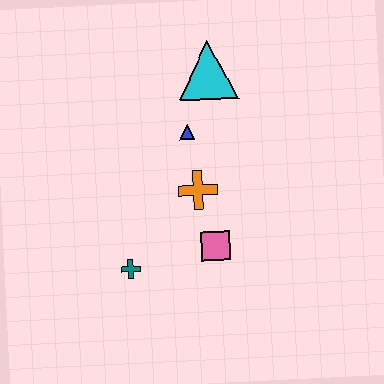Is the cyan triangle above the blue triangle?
Yes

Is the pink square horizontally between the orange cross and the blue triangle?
No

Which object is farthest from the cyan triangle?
The teal cross is farthest from the cyan triangle.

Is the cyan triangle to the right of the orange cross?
Yes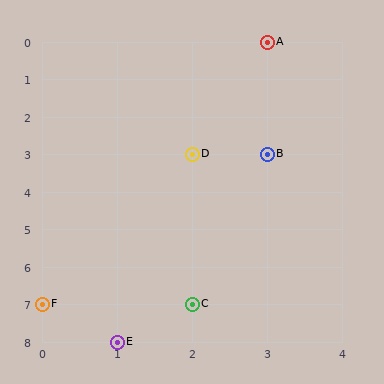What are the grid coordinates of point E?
Point E is at grid coordinates (1, 8).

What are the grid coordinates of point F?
Point F is at grid coordinates (0, 7).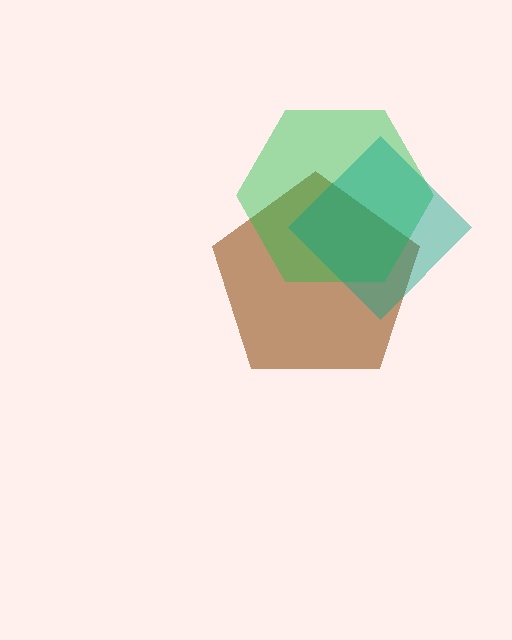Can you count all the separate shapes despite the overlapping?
Yes, there are 3 separate shapes.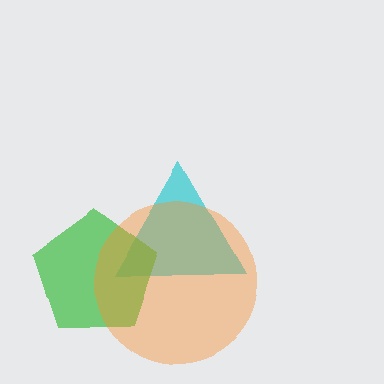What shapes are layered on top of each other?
The layered shapes are: a cyan triangle, a green pentagon, an orange circle.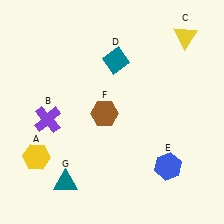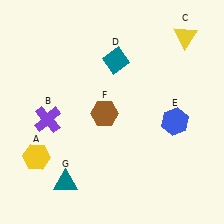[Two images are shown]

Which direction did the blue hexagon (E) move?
The blue hexagon (E) moved up.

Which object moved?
The blue hexagon (E) moved up.